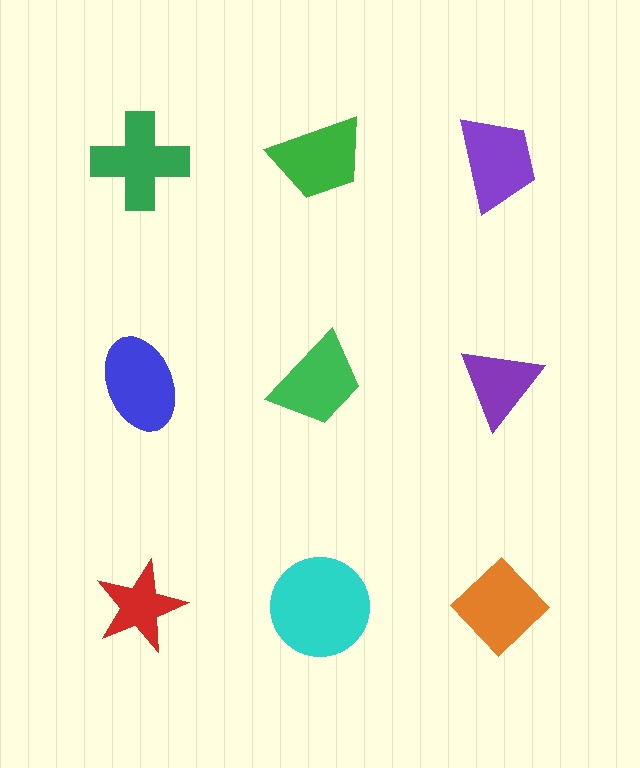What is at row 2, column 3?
A purple triangle.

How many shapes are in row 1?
3 shapes.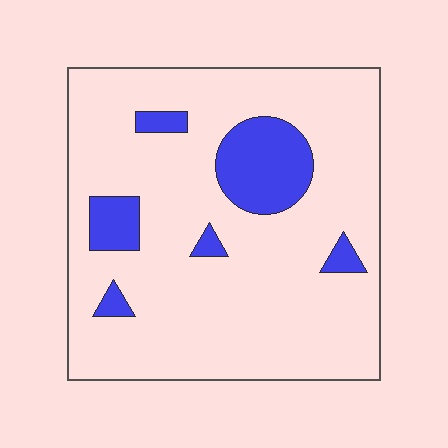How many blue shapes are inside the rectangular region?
6.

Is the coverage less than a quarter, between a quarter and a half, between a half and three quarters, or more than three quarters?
Less than a quarter.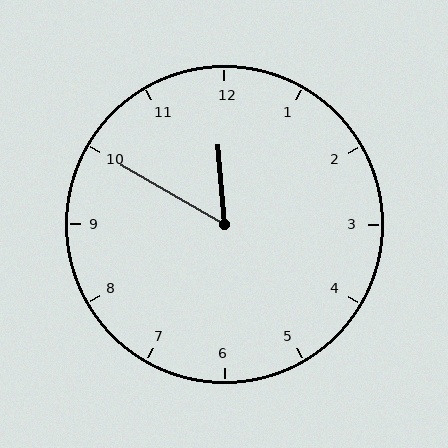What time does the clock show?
11:50.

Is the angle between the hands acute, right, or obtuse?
It is acute.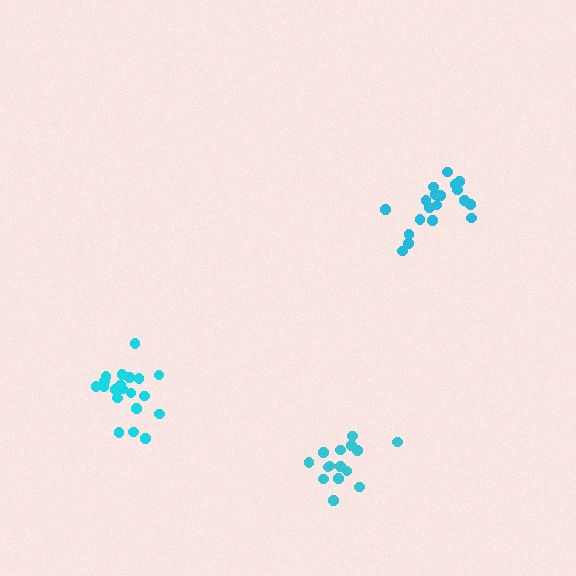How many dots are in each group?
Group 1: 19 dots, Group 2: 15 dots, Group 3: 20 dots (54 total).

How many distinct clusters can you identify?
There are 3 distinct clusters.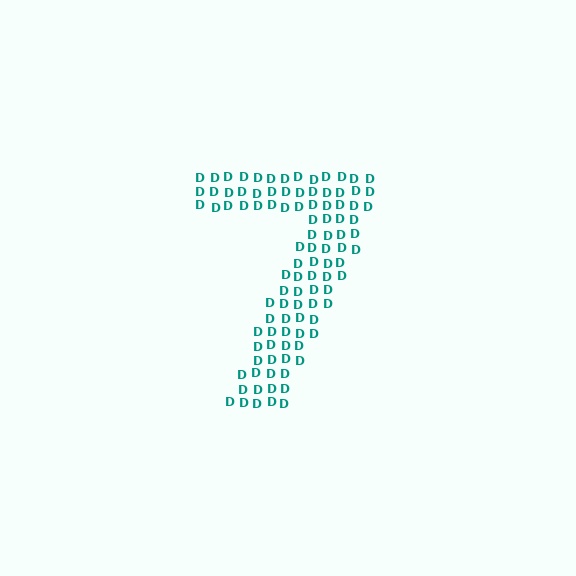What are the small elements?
The small elements are letter D's.